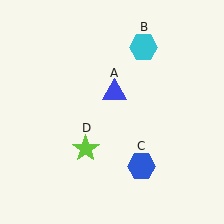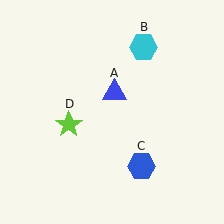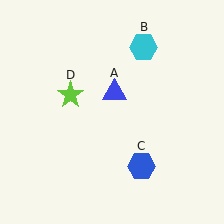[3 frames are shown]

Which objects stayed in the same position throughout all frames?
Blue triangle (object A) and cyan hexagon (object B) and blue hexagon (object C) remained stationary.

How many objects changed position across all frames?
1 object changed position: lime star (object D).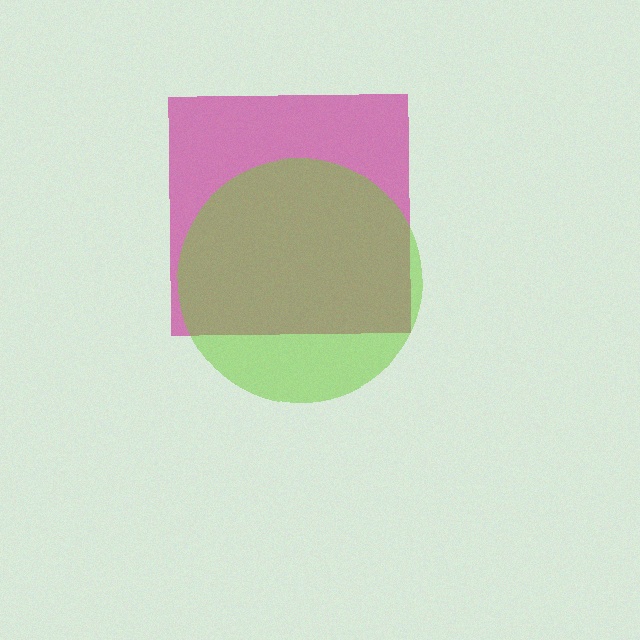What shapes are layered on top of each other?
The layered shapes are: a magenta square, a lime circle.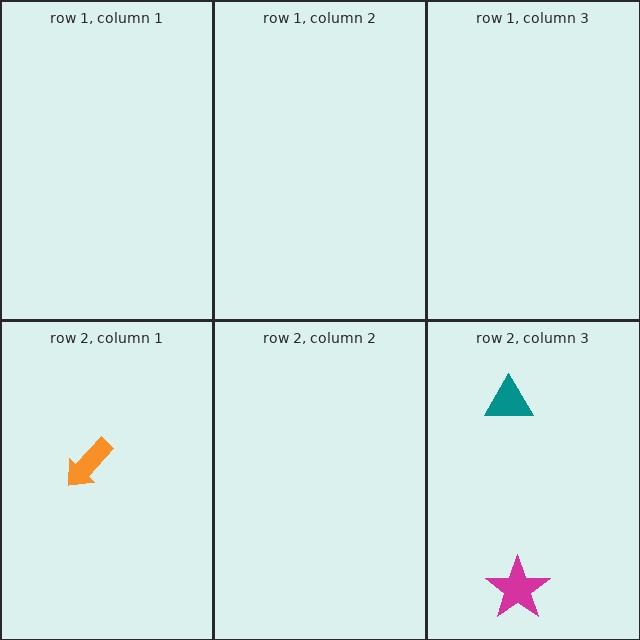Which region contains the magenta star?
The row 2, column 3 region.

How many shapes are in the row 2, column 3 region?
2.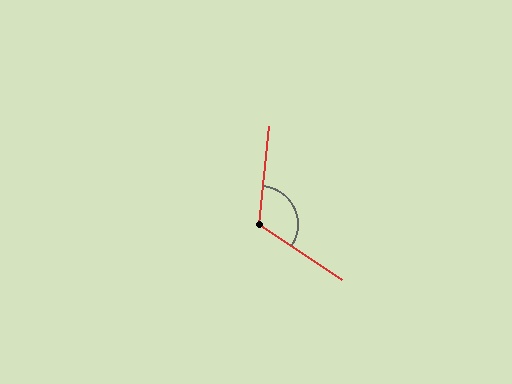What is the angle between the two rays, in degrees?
Approximately 118 degrees.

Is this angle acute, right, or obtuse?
It is obtuse.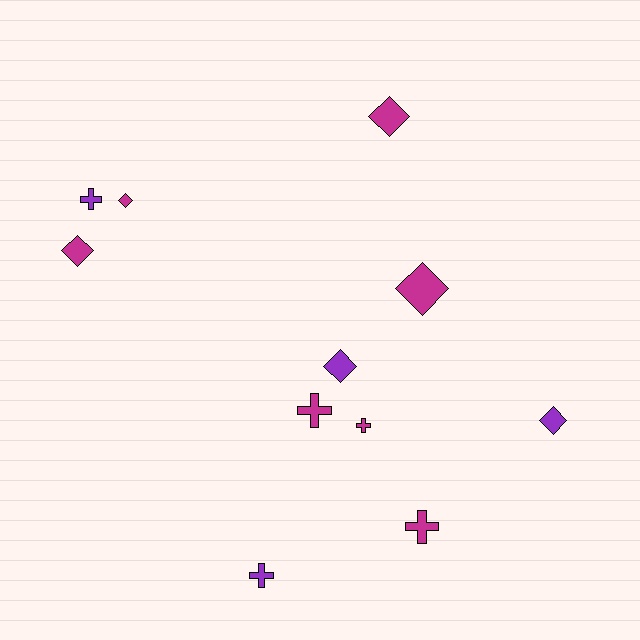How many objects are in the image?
There are 11 objects.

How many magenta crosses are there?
There are 3 magenta crosses.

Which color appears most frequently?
Magenta, with 7 objects.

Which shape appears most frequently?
Diamond, with 6 objects.